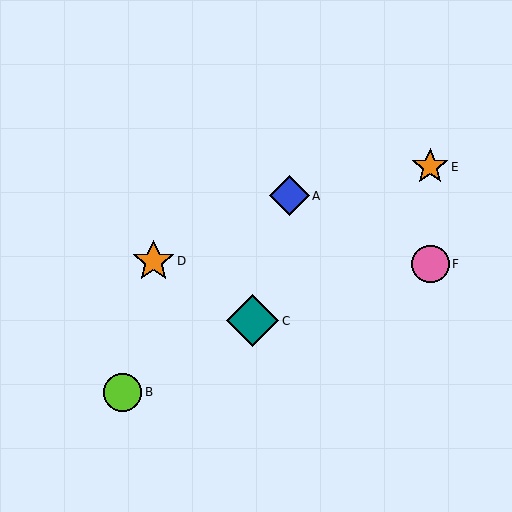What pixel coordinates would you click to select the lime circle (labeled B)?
Click at (122, 392) to select the lime circle B.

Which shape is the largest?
The teal diamond (labeled C) is the largest.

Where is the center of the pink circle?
The center of the pink circle is at (430, 264).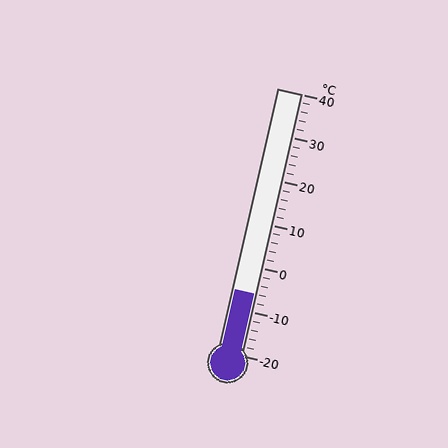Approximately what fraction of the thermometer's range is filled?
The thermometer is filled to approximately 25% of its range.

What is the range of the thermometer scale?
The thermometer scale ranges from -20°C to 40°C.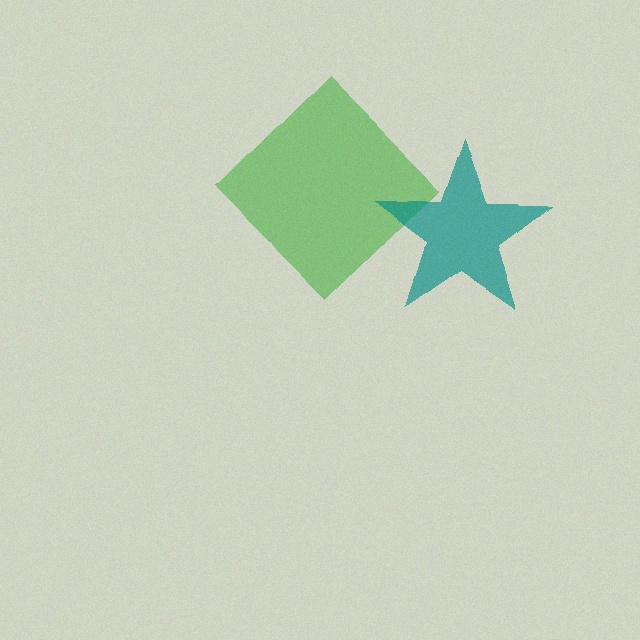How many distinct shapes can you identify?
There are 2 distinct shapes: a green diamond, a teal star.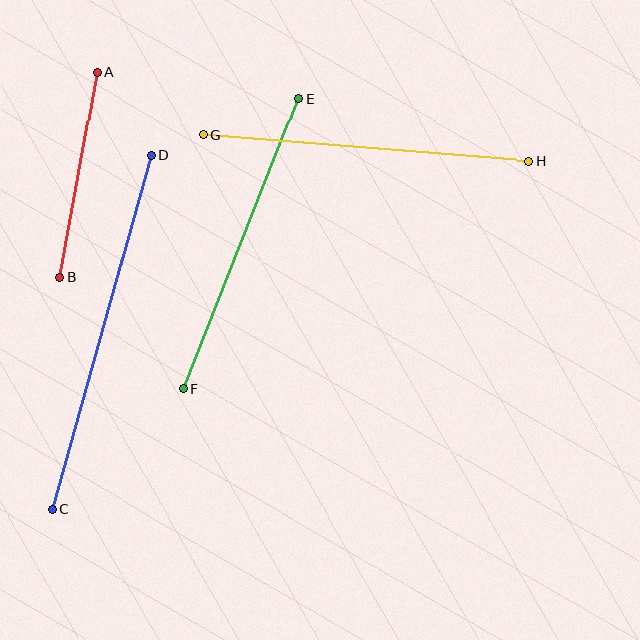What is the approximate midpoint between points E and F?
The midpoint is at approximately (241, 244) pixels.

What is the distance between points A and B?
The distance is approximately 208 pixels.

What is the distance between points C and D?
The distance is approximately 369 pixels.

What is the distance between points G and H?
The distance is approximately 326 pixels.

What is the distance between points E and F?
The distance is approximately 312 pixels.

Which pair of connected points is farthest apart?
Points C and D are farthest apart.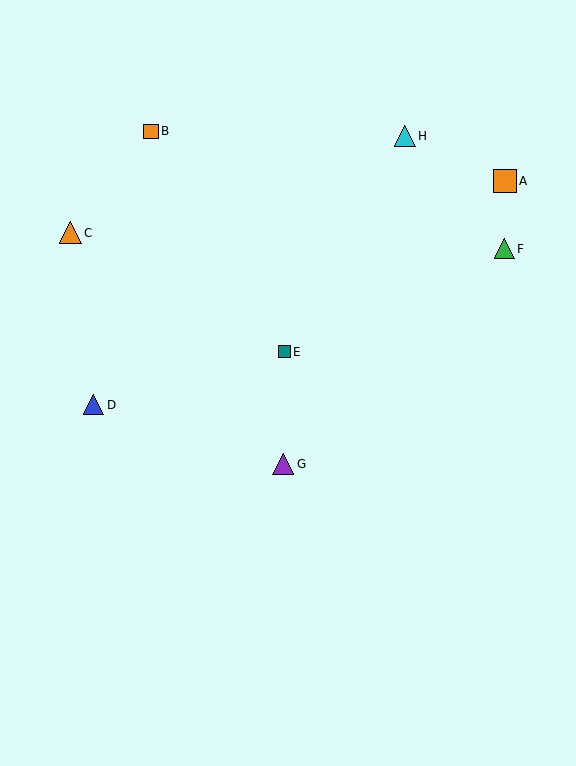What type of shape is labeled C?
Shape C is an orange triangle.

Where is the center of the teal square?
The center of the teal square is at (284, 352).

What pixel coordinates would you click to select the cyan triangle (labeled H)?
Click at (405, 136) to select the cyan triangle H.